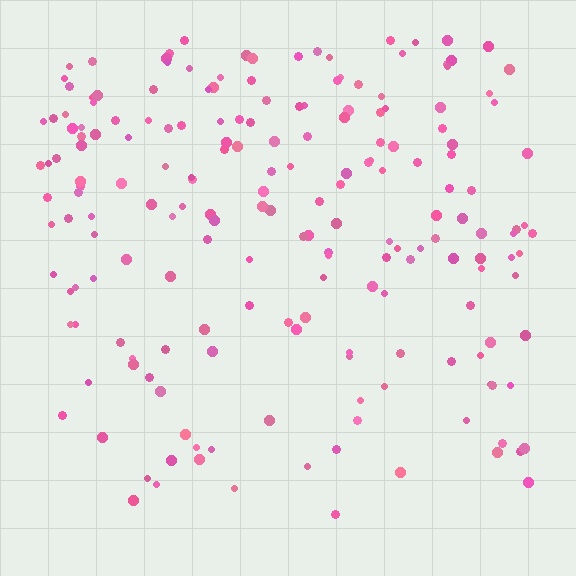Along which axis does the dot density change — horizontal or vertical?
Vertical.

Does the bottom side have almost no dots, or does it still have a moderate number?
Still a moderate number, just noticeably fewer than the top.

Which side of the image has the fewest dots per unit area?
The bottom.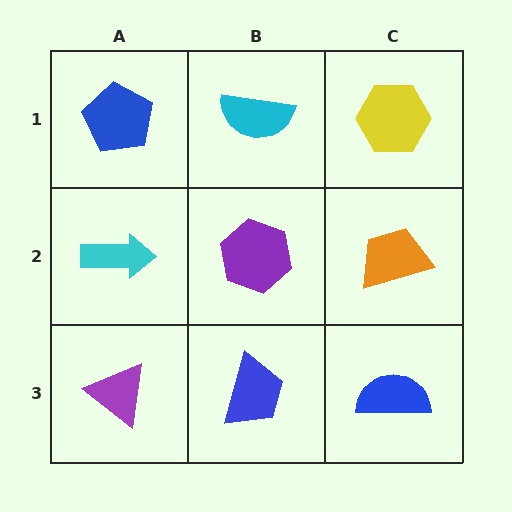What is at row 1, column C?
A yellow hexagon.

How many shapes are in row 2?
3 shapes.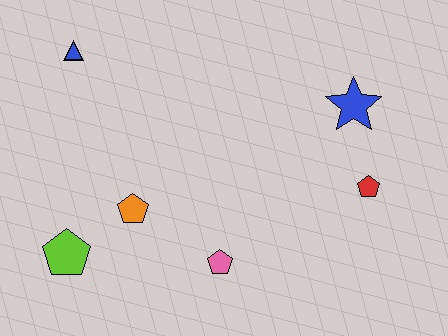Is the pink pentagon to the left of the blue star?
Yes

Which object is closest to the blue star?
The red pentagon is closest to the blue star.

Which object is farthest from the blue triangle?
The red pentagon is farthest from the blue triangle.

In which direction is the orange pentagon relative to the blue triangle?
The orange pentagon is below the blue triangle.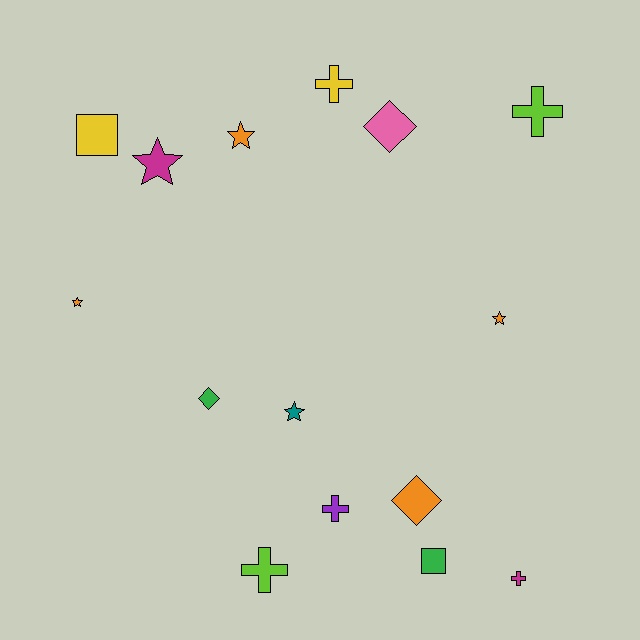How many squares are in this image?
There are 2 squares.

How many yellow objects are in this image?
There are 2 yellow objects.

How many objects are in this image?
There are 15 objects.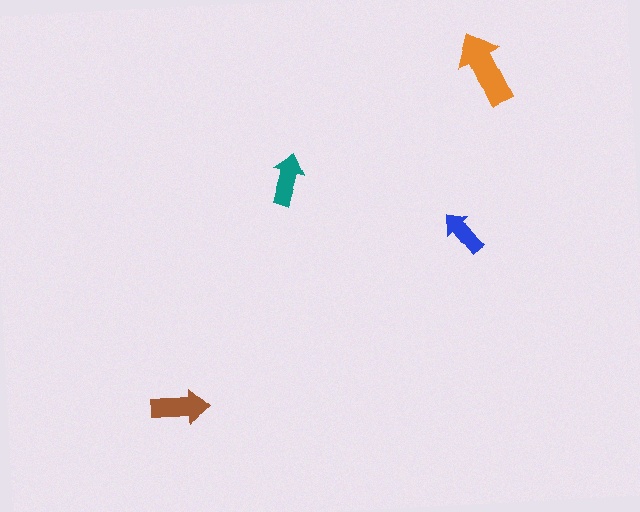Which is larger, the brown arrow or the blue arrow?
The brown one.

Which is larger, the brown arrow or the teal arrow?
The brown one.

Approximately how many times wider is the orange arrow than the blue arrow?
About 1.5 times wider.